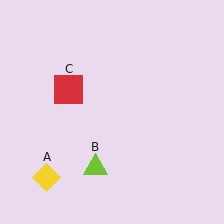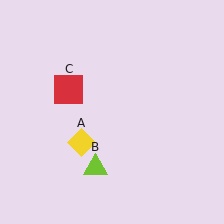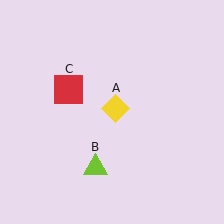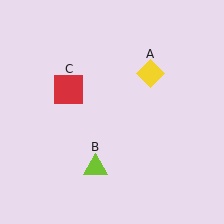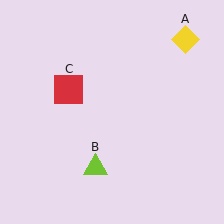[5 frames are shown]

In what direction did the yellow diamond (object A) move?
The yellow diamond (object A) moved up and to the right.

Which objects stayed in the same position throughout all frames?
Lime triangle (object B) and red square (object C) remained stationary.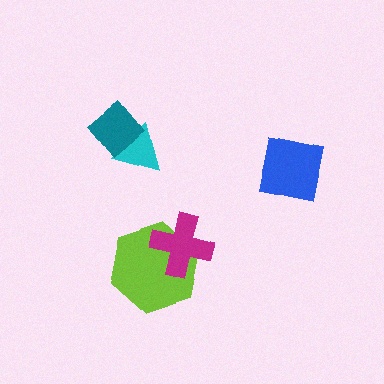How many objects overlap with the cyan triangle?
1 object overlaps with the cyan triangle.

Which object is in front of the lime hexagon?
The magenta cross is in front of the lime hexagon.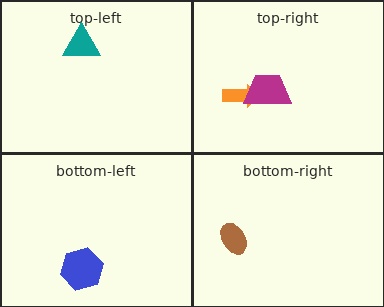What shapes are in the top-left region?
The teal triangle.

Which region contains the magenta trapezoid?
The top-right region.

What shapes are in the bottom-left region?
The blue hexagon.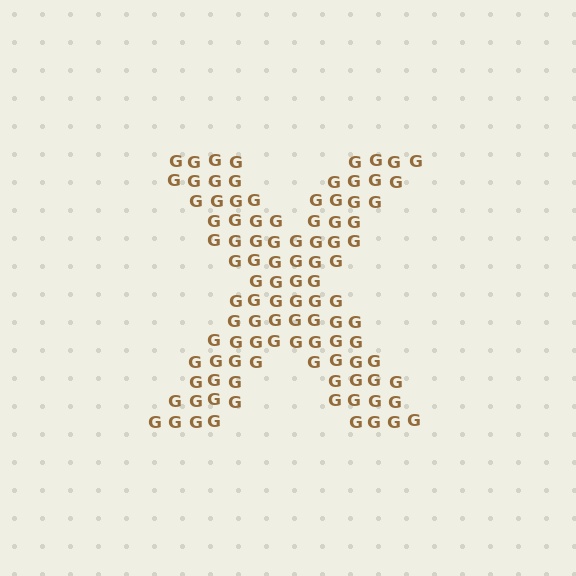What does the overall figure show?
The overall figure shows the letter X.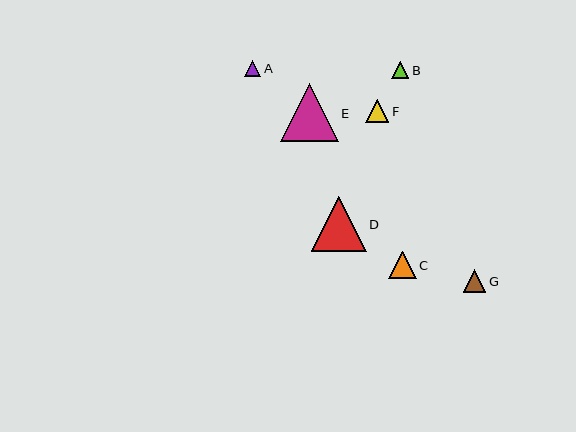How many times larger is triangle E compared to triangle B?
Triangle E is approximately 3.4 times the size of triangle B.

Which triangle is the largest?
Triangle E is the largest with a size of approximately 58 pixels.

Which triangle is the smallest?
Triangle A is the smallest with a size of approximately 16 pixels.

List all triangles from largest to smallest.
From largest to smallest: E, D, C, F, G, B, A.